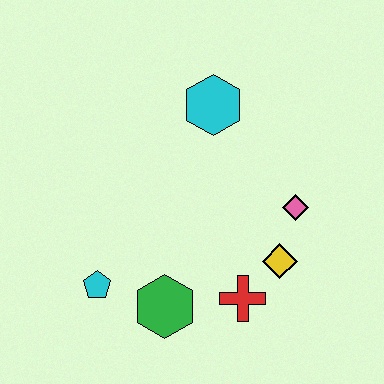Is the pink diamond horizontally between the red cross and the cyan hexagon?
No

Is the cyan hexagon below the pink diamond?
No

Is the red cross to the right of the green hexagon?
Yes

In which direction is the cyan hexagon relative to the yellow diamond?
The cyan hexagon is above the yellow diamond.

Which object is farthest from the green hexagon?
The cyan hexagon is farthest from the green hexagon.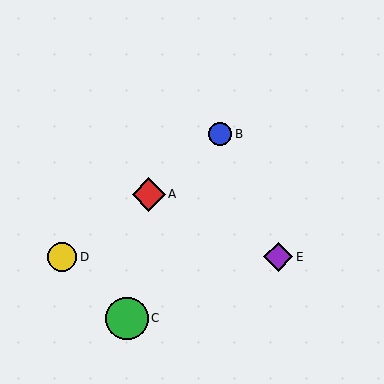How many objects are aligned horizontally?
2 objects (D, E) are aligned horizontally.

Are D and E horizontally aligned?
Yes, both are at y≈257.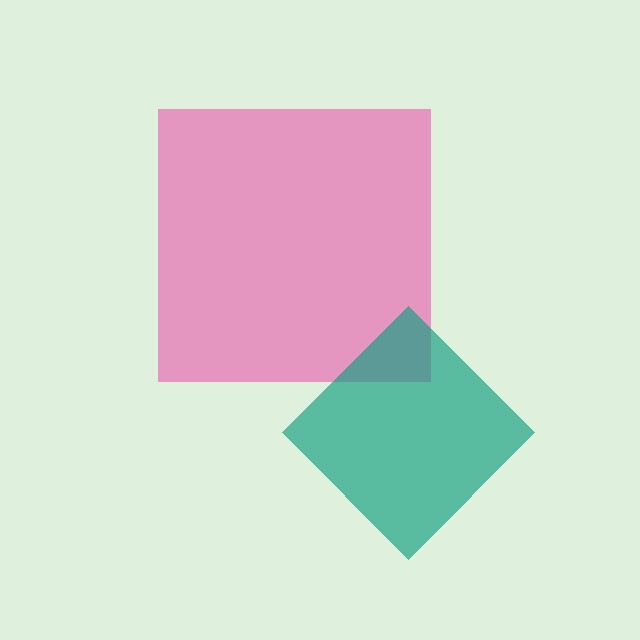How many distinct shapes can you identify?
There are 2 distinct shapes: a pink square, a teal diamond.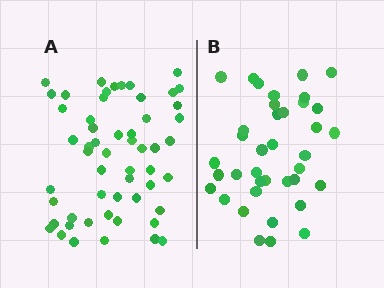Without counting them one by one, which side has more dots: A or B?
Region A (the left region) has more dots.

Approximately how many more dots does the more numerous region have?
Region A has approximately 15 more dots than region B.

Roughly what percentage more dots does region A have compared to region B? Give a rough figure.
About 45% more.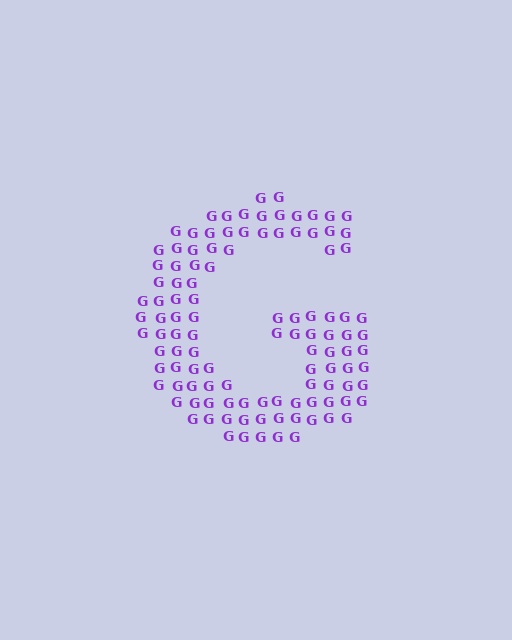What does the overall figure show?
The overall figure shows the letter G.